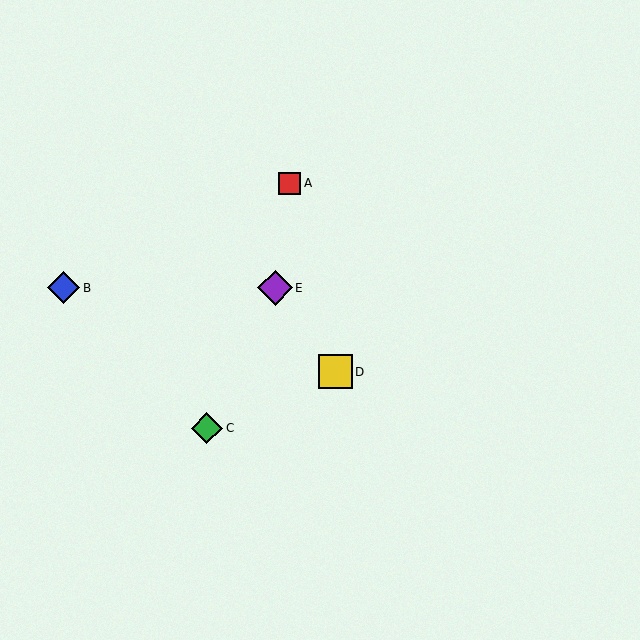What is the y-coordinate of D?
Object D is at y≈372.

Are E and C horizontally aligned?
No, E is at y≈288 and C is at y≈428.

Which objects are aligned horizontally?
Objects B, E are aligned horizontally.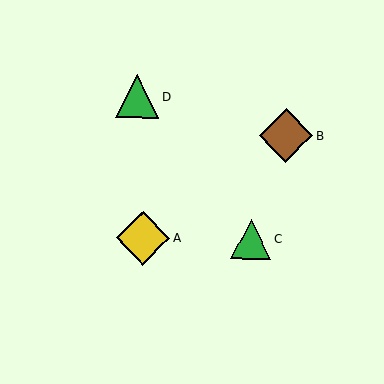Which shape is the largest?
The brown diamond (labeled B) is the largest.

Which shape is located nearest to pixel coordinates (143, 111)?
The green triangle (labeled D) at (137, 96) is nearest to that location.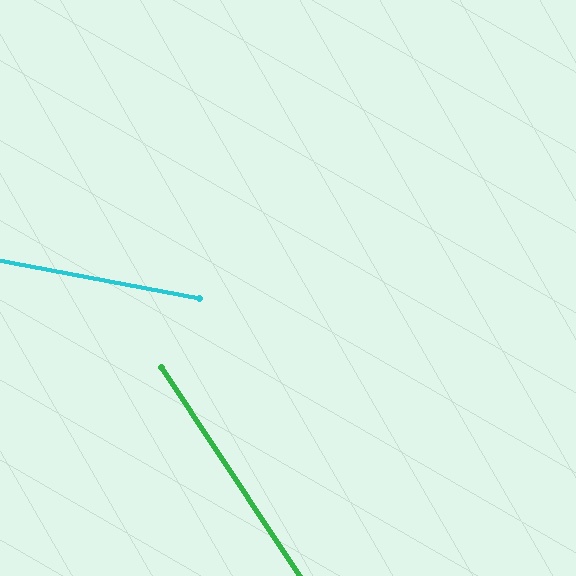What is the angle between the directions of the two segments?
Approximately 46 degrees.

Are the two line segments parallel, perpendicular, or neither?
Neither parallel nor perpendicular — they differ by about 46°.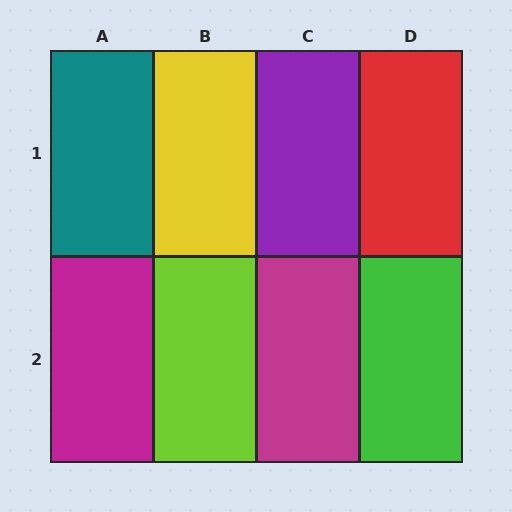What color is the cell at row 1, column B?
Yellow.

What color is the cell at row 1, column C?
Purple.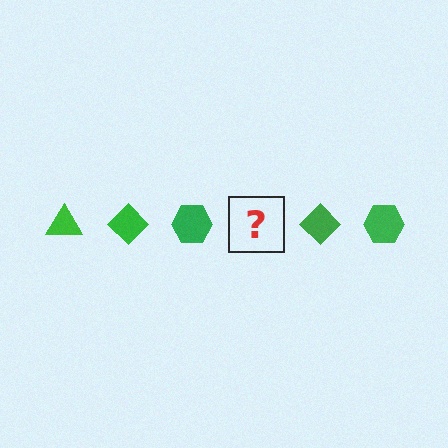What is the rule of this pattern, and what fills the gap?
The rule is that the pattern cycles through triangle, diamond, hexagon shapes in green. The gap should be filled with a green triangle.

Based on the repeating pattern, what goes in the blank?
The blank should be a green triangle.